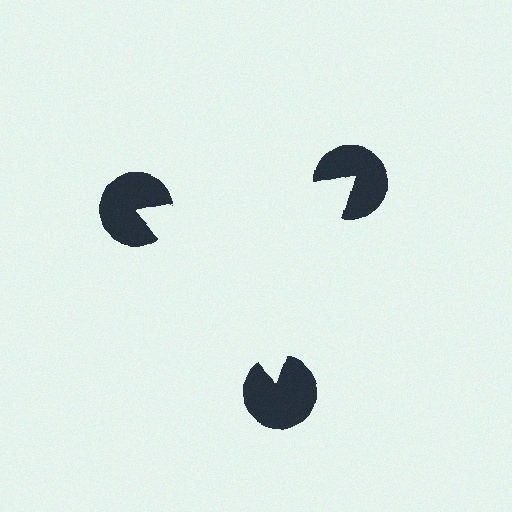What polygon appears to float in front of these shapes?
An illusory triangle — its edges are inferred from the aligned wedge cuts in the pac-man discs, not physically drawn.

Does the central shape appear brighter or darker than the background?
It typically appears slightly brighter than the background, even though no actual brightness change is drawn.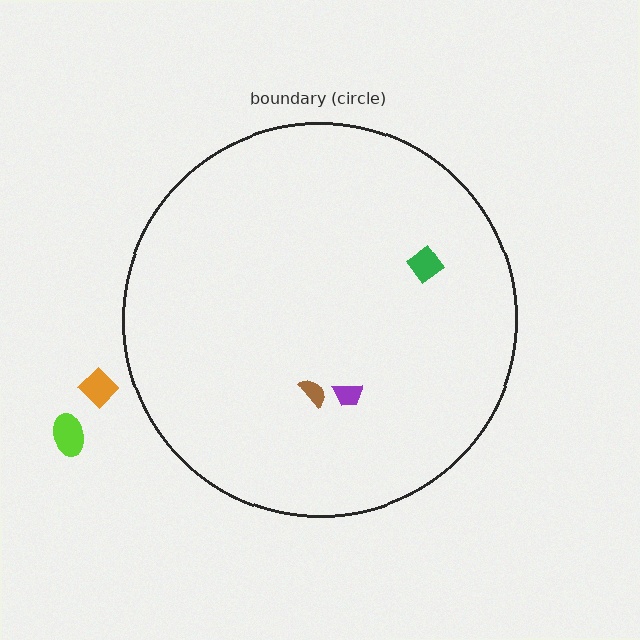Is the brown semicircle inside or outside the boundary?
Inside.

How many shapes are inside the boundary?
3 inside, 2 outside.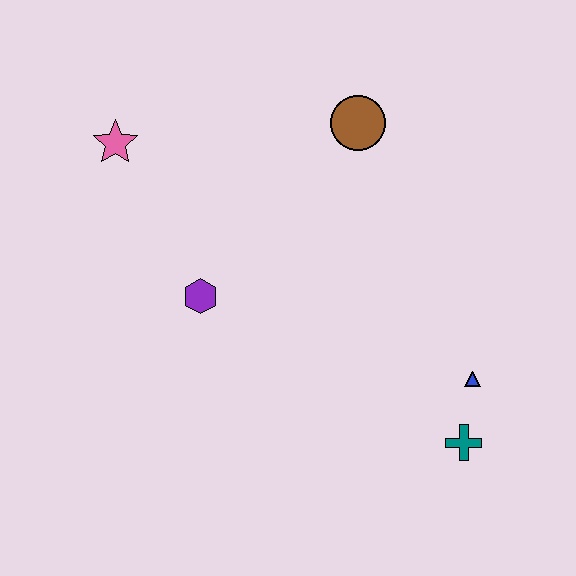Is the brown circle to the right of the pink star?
Yes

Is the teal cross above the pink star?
No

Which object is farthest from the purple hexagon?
The teal cross is farthest from the purple hexagon.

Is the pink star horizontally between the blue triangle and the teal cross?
No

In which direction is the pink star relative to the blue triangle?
The pink star is to the left of the blue triangle.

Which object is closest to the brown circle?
The purple hexagon is closest to the brown circle.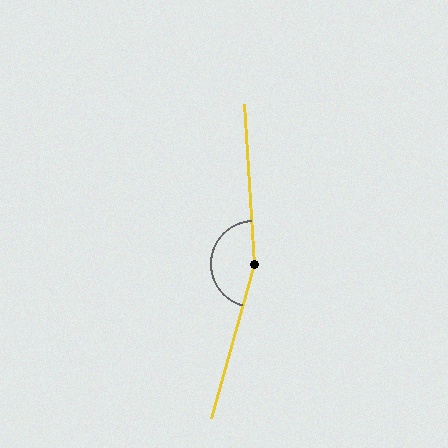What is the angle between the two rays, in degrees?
Approximately 161 degrees.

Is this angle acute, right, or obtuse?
It is obtuse.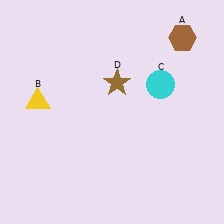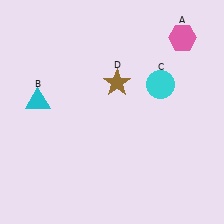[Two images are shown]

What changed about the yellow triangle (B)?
In Image 1, B is yellow. In Image 2, it changed to cyan.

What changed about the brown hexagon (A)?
In Image 1, A is brown. In Image 2, it changed to pink.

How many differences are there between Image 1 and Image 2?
There are 2 differences between the two images.